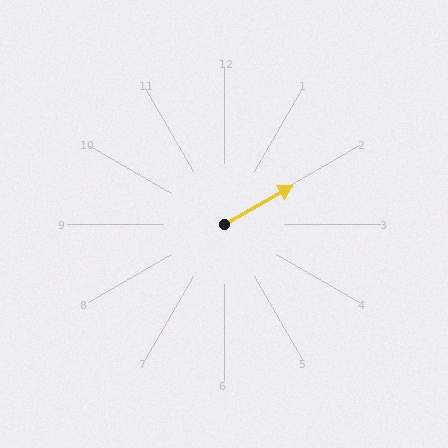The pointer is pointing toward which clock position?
Roughly 2 o'clock.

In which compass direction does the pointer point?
Northeast.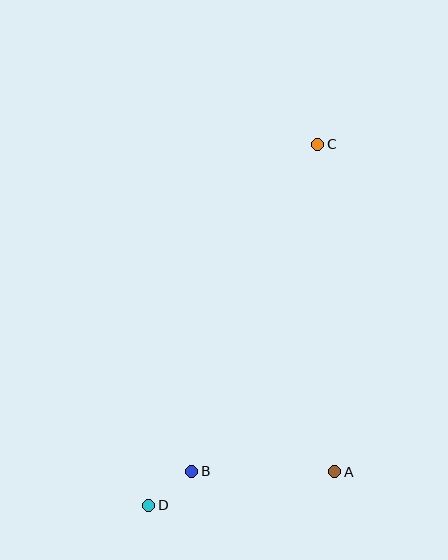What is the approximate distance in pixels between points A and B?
The distance between A and B is approximately 143 pixels.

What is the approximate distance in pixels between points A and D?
The distance between A and D is approximately 189 pixels.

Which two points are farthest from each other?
Points C and D are farthest from each other.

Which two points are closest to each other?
Points B and D are closest to each other.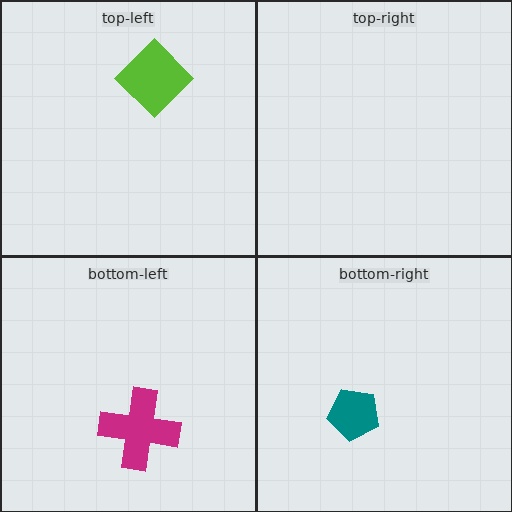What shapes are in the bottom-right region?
The teal pentagon.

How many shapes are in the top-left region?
1.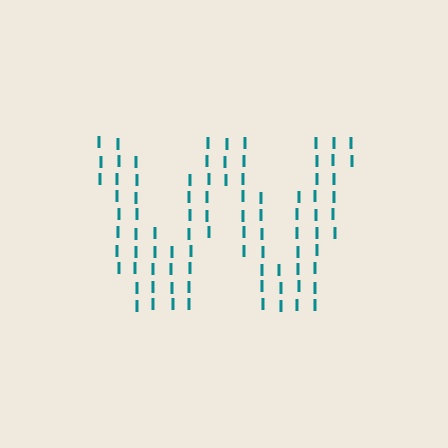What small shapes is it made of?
It is made of small letter I's.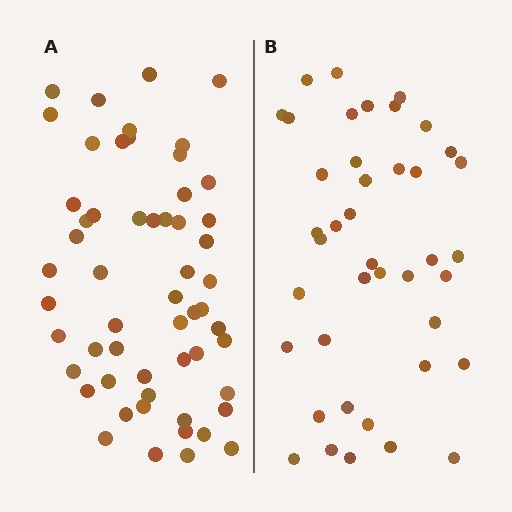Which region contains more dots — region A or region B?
Region A (the left region) has more dots.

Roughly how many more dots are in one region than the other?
Region A has approximately 15 more dots than region B.